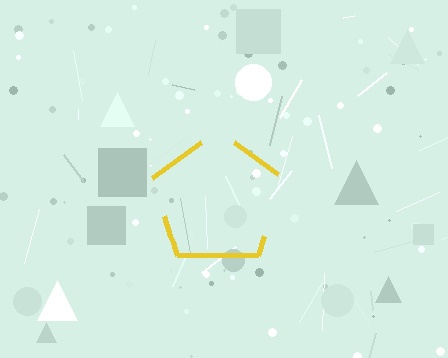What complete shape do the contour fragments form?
The contour fragments form a pentagon.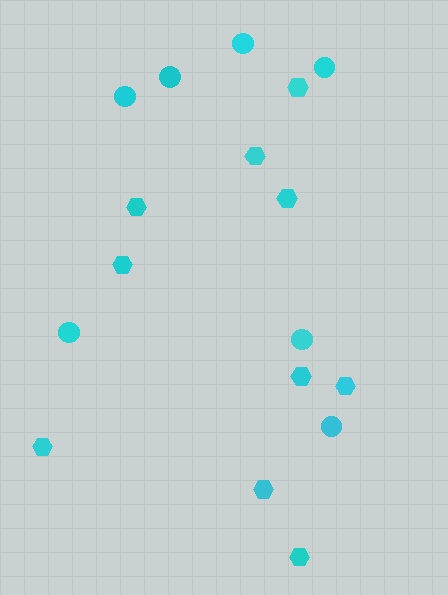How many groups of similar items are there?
There are 2 groups: one group of hexagons (10) and one group of circles (7).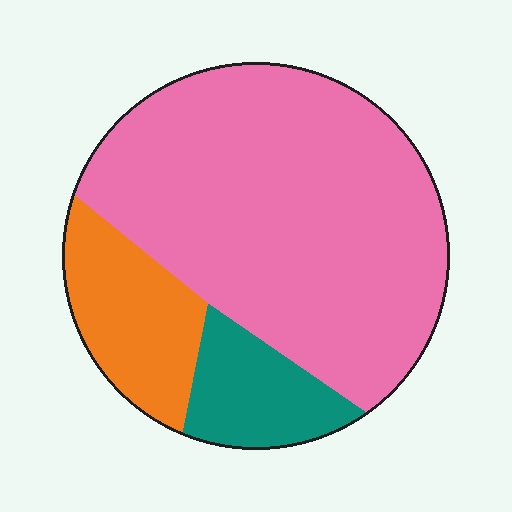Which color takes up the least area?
Teal, at roughly 15%.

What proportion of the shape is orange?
Orange covers 17% of the shape.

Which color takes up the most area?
Pink, at roughly 70%.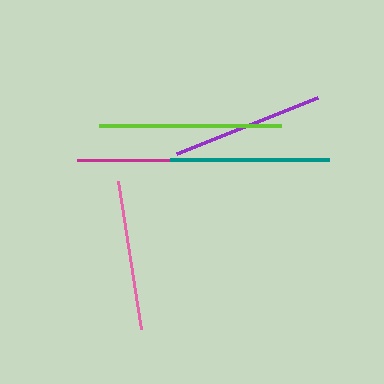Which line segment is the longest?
The lime line is the longest at approximately 182 pixels.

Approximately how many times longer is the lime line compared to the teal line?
The lime line is approximately 1.1 times the length of the teal line.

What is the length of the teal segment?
The teal segment is approximately 159 pixels long.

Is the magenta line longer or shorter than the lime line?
The lime line is longer than the magenta line.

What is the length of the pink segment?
The pink segment is approximately 151 pixels long.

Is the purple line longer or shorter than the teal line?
The teal line is longer than the purple line.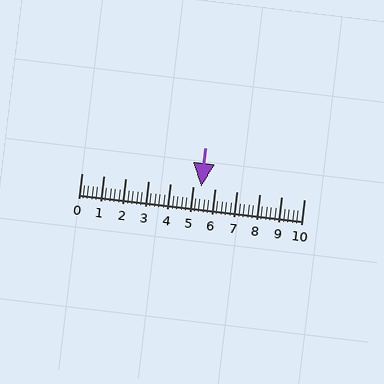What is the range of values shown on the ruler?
The ruler shows values from 0 to 10.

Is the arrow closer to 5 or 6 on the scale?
The arrow is closer to 5.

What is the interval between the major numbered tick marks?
The major tick marks are spaced 1 units apart.